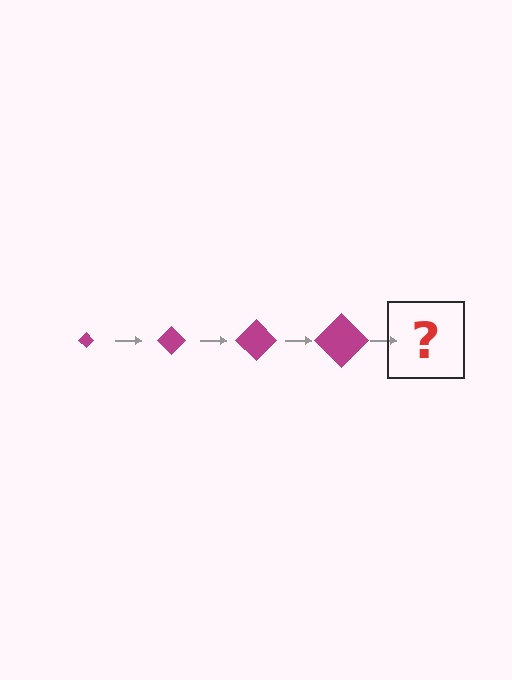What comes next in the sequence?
The next element should be a magenta diamond, larger than the previous one.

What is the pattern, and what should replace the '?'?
The pattern is that the diamond gets progressively larger each step. The '?' should be a magenta diamond, larger than the previous one.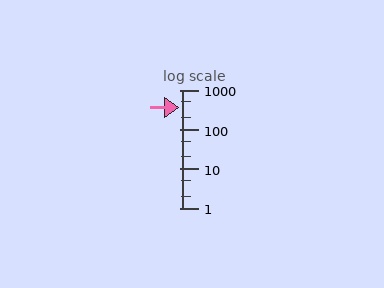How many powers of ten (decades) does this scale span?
The scale spans 3 decades, from 1 to 1000.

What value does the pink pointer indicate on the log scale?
The pointer indicates approximately 350.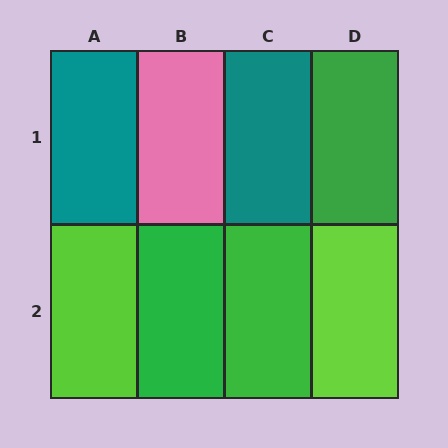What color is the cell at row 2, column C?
Green.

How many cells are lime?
2 cells are lime.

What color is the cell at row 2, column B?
Green.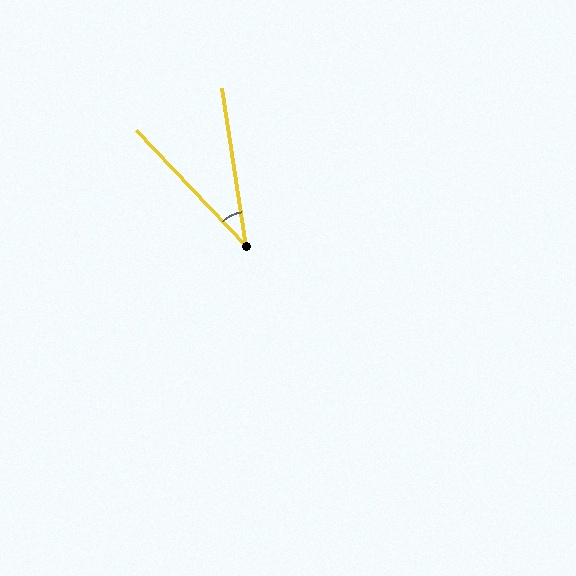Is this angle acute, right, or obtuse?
It is acute.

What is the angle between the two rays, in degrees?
Approximately 35 degrees.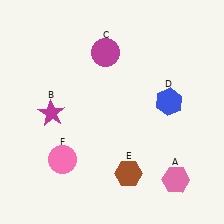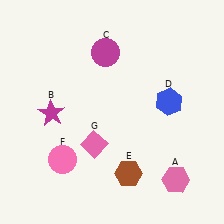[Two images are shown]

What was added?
A pink diamond (G) was added in Image 2.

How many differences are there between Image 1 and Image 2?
There is 1 difference between the two images.